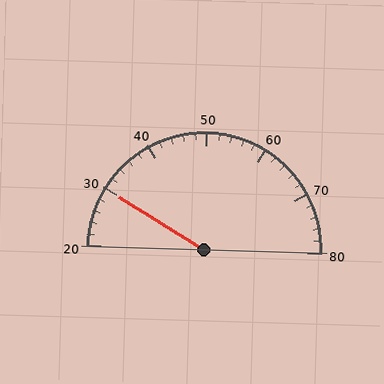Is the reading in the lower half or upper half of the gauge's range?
The reading is in the lower half of the range (20 to 80).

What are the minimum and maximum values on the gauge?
The gauge ranges from 20 to 80.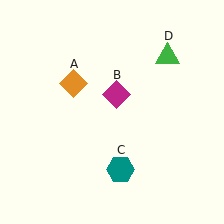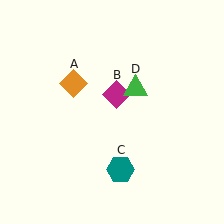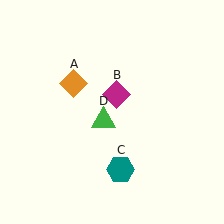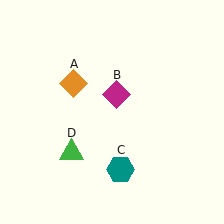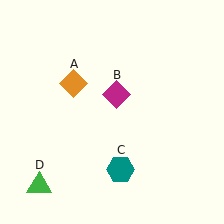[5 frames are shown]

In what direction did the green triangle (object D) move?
The green triangle (object D) moved down and to the left.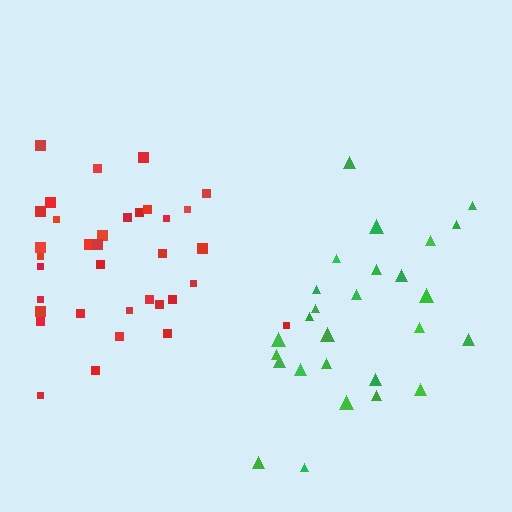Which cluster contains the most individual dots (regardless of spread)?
Red (35).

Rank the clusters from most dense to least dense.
red, green.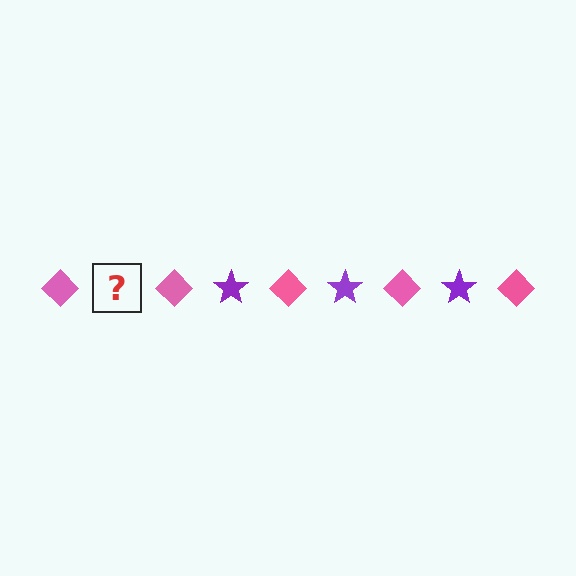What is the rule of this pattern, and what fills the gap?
The rule is that the pattern alternates between pink diamond and purple star. The gap should be filled with a purple star.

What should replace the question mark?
The question mark should be replaced with a purple star.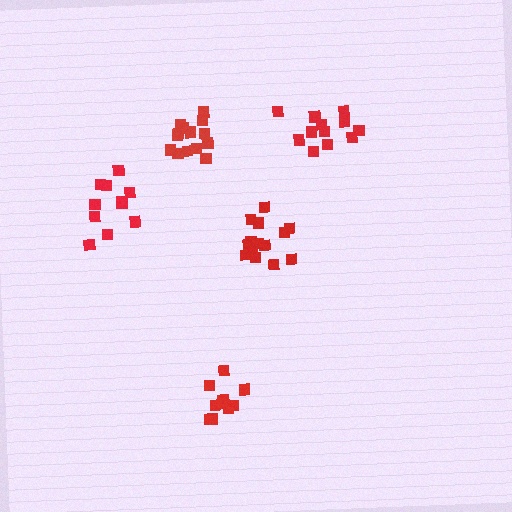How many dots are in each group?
Group 1: 11 dots, Group 2: 12 dots, Group 3: 10 dots, Group 4: 14 dots, Group 5: 14 dots (61 total).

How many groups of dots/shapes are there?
There are 5 groups.